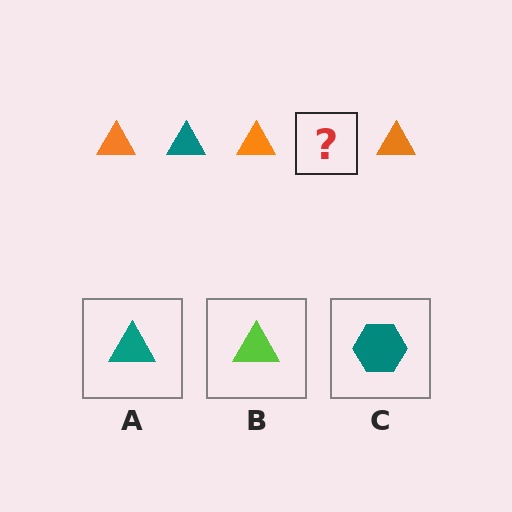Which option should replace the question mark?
Option A.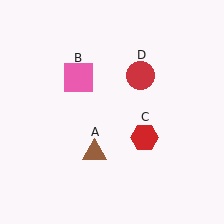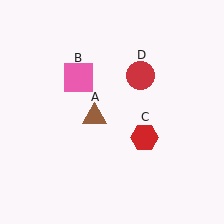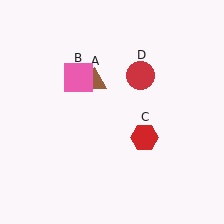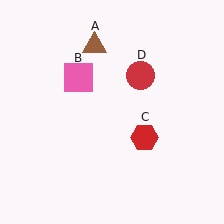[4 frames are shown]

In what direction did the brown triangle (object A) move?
The brown triangle (object A) moved up.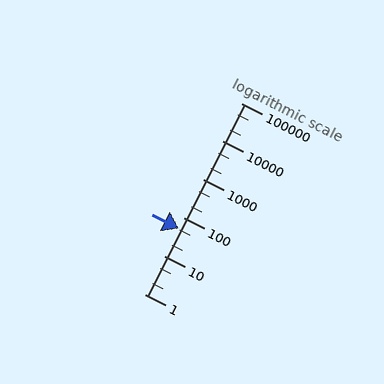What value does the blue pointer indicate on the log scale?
The pointer indicates approximately 51.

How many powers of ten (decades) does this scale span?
The scale spans 5 decades, from 1 to 100000.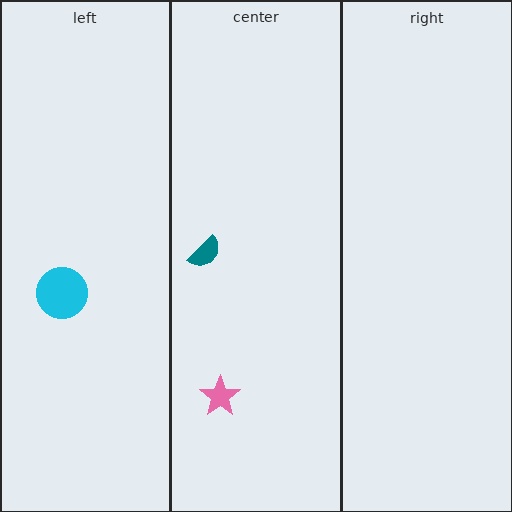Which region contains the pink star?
The center region.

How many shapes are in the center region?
2.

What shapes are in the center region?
The pink star, the teal semicircle.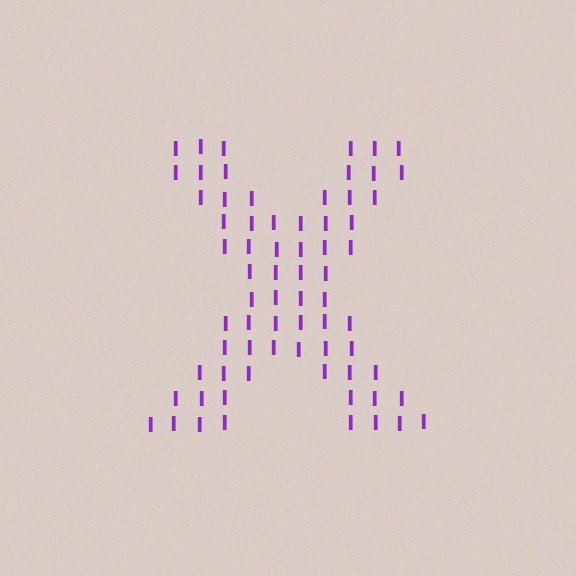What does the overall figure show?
The overall figure shows the letter X.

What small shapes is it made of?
It is made of small letter I's.